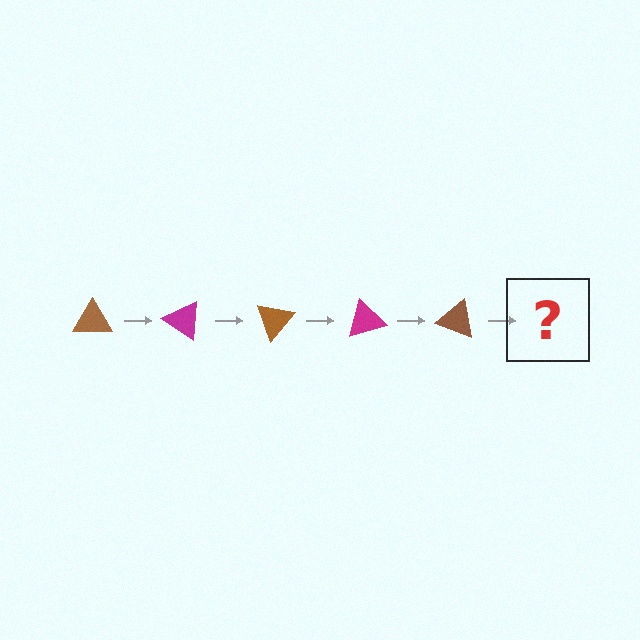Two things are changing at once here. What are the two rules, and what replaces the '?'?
The two rules are that it rotates 35 degrees each step and the color cycles through brown and magenta. The '?' should be a magenta triangle, rotated 175 degrees from the start.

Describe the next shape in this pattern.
It should be a magenta triangle, rotated 175 degrees from the start.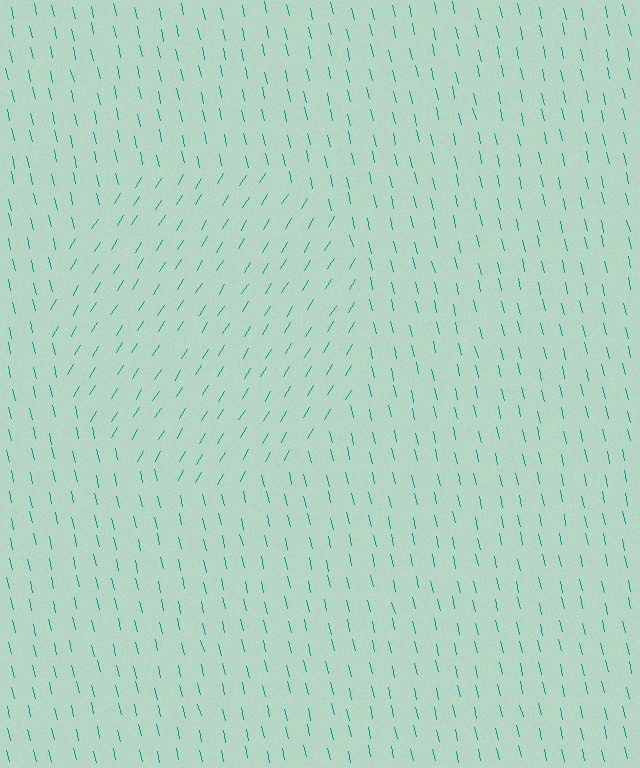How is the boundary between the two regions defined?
The boundary is defined purely by a change in line orientation (approximately 45 degrees difference). All lines are the same color and thickness.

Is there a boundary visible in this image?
Yes, there is a texture boundary formed by a change in line orientation.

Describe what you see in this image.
The image is filled with small teal line segments. A circle region in the image has lines oriented differently from the surrounding lines, creating a visible texture boundary.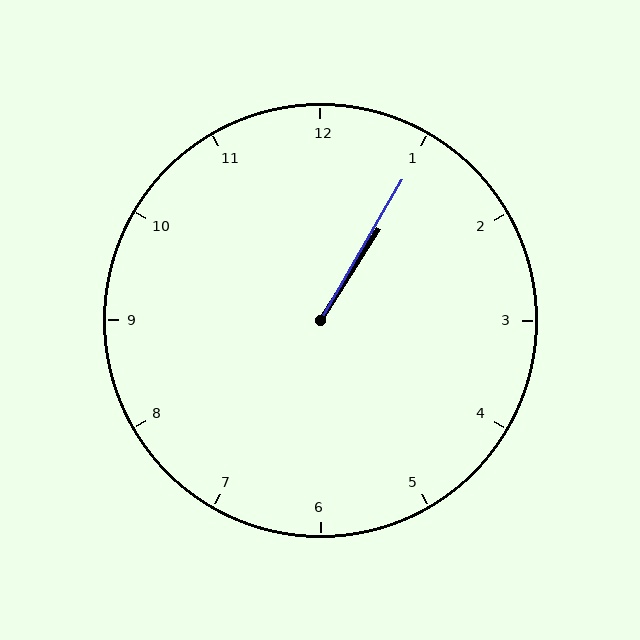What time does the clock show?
1:05.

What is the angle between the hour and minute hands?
Approximately 2 degrees.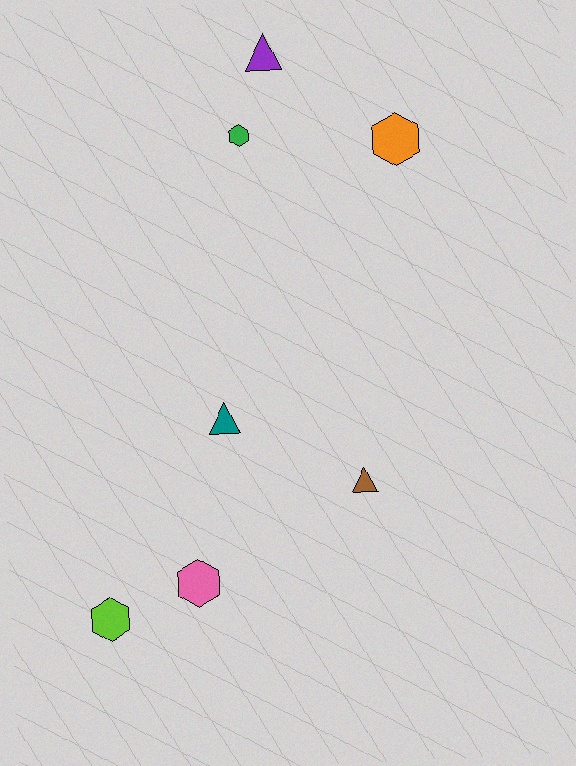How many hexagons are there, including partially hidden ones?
There are 4 hexagons.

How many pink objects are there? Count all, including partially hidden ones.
There is 1 pink object.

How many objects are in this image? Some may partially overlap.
There are 7 objects.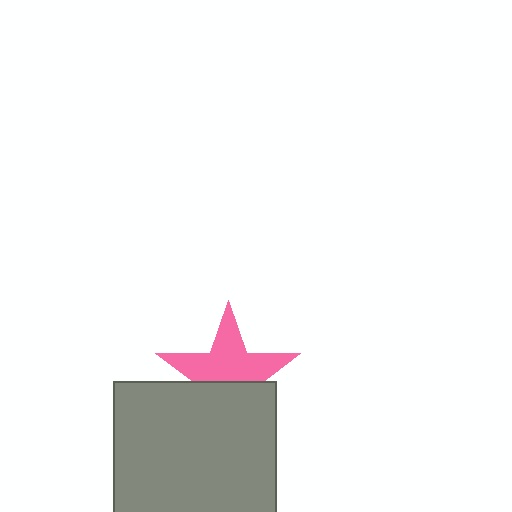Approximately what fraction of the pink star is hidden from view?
Roughly 41% of the pink star is hidden behind the gray square.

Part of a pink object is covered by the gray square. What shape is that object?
It is a star.